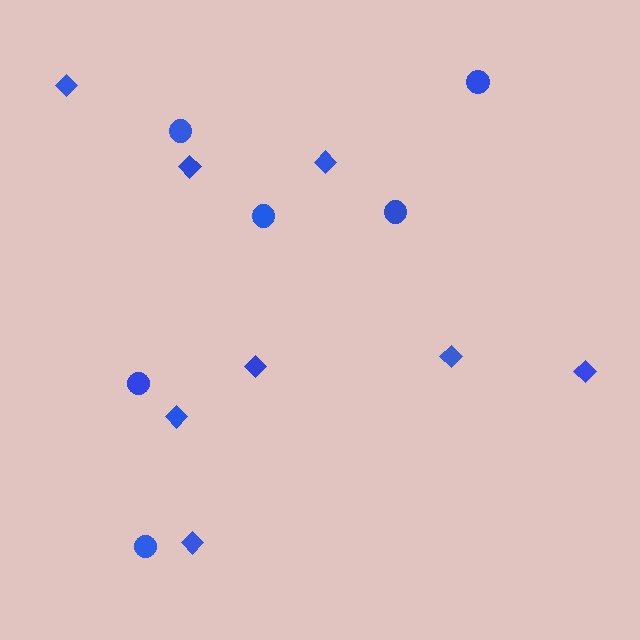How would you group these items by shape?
There are 2 groups: one group of circles (6) and one group of diamonds (8).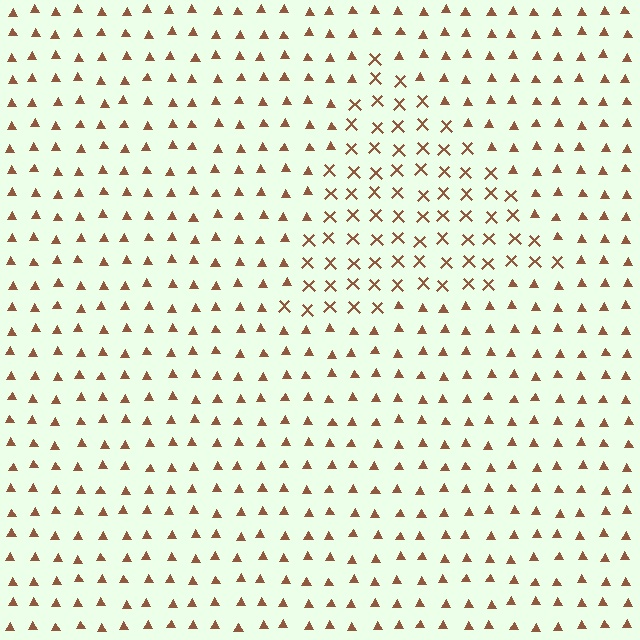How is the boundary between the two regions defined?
The boundary is defined by a change in element shape: X marks inside vs. triangles outside. All elements share the same color and spacing.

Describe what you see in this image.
The image is filled with small brown elements arranged in a uniform grid. A triangle-shaped region contains X marks, while the surrounding area contains triangles. The boundary is defined purely by the change in element shape.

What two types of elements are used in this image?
The image uses X marks inside the triangle region and triangles outside it.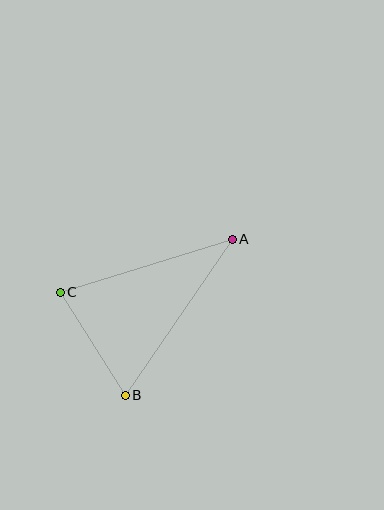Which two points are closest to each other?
Points B and C are closest to each other.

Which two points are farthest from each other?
Points A and B are farthest from each other.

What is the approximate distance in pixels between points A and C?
The distance between A and C is approximately 180 pixels.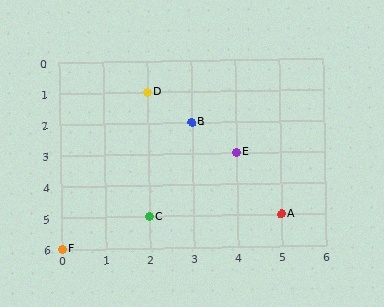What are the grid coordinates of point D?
Point D is at grid coordinates (2, 1).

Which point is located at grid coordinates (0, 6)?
Point F is at (0, 6).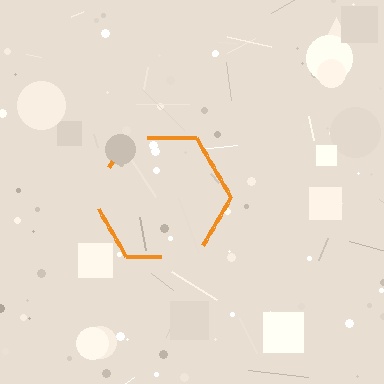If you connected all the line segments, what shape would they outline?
They would outline a hexagon.